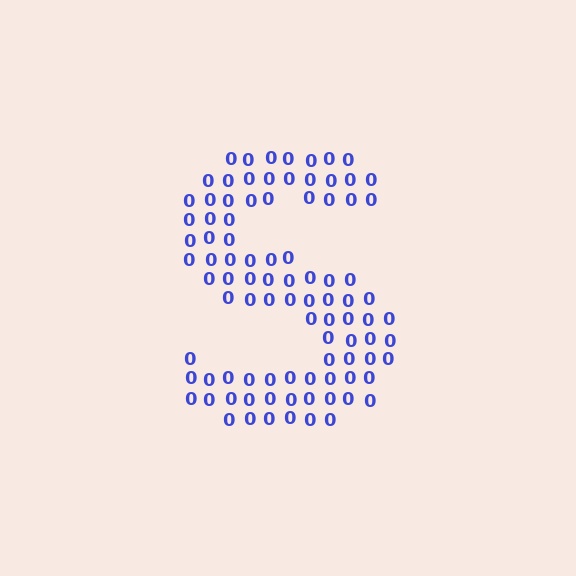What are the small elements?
The small elements are digit 0's.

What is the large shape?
The large shape is the letter S.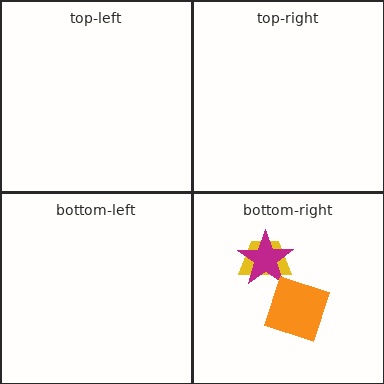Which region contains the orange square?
The bottom-right region.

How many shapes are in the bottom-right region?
3.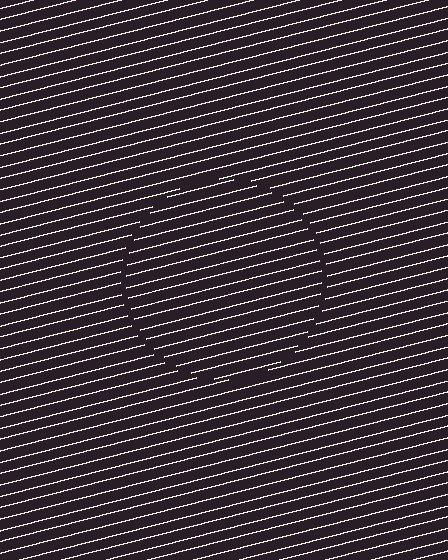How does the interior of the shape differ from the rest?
The interior of the shape contains the same grating, shifted by half a period — the contour is defined by the phase discontinuity where line-ends from the inner and outer gratings abut.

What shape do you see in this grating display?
An illusory circle. The interior of the shape contains the same grating, shifted by half a period — the contour is defined by the phase discontinuity where line-ends from the inner and outer gratings abut.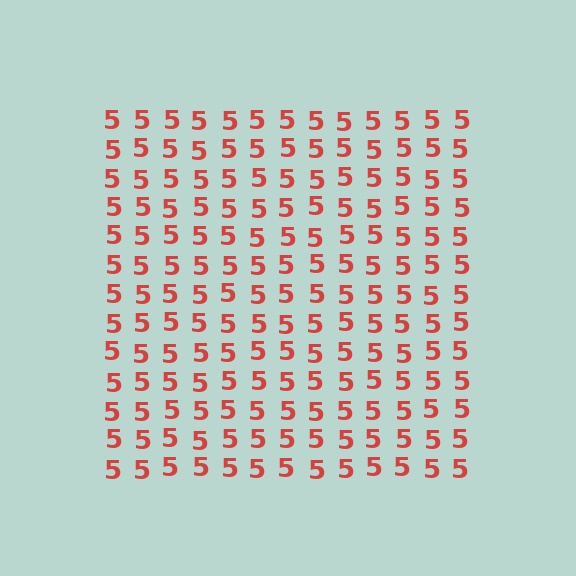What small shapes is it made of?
It is made of small digit 5's.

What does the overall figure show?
The overall figure shows a square.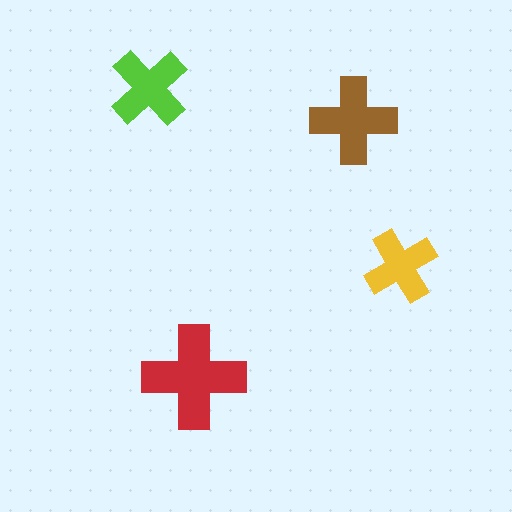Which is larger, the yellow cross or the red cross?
The red one.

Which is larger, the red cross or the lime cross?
The red one.